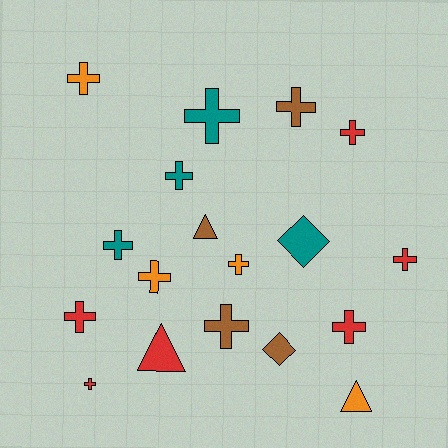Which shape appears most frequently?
Cross, with 13 objects.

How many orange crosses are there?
There are 3 orange crosses.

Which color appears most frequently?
Red, with 6 objects.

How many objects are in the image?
There are 18 objects.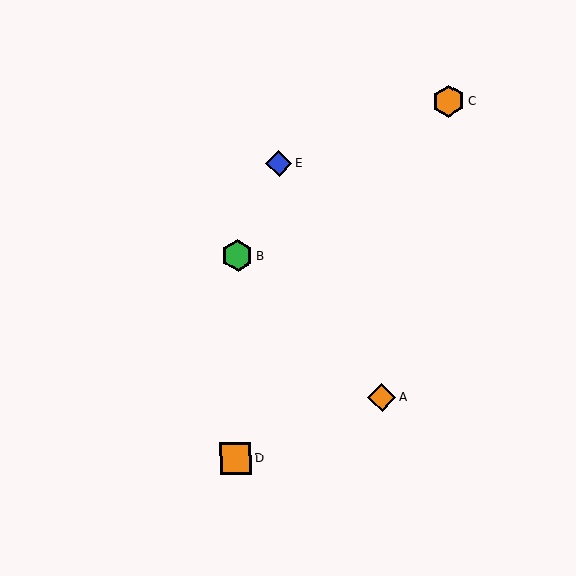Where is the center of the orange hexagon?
The center of the orange hexagon is at (449, 101).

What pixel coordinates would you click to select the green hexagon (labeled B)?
Click at (238, 256) to select the green hexagon B.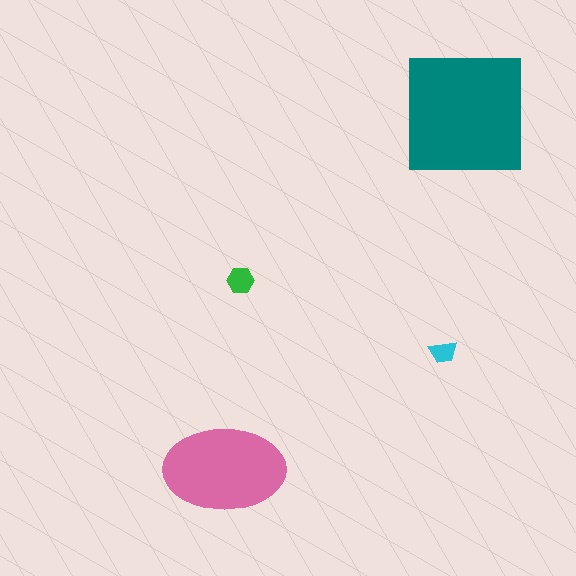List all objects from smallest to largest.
The cyan trapezoid, the green hexagon, the pink ellipse, the teal square.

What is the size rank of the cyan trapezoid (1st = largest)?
4th.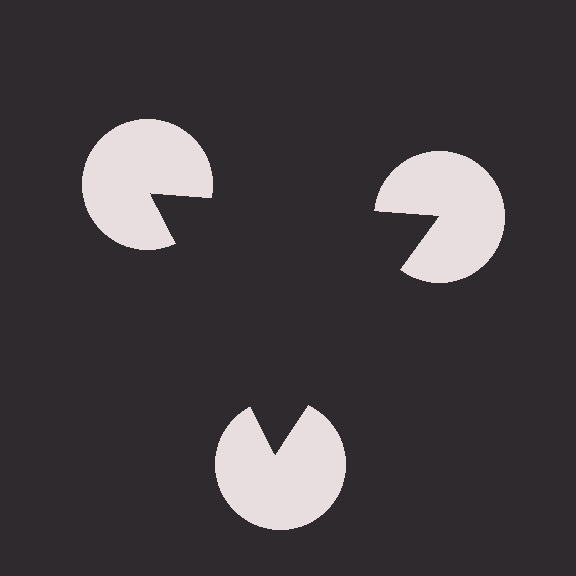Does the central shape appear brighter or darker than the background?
It typically appears slightly darker than the background, even though no actual brightness change is drawn.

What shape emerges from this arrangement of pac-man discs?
An illusory triangle — its edges are inferred from the aligned wedge cuts in the pac-man discs, not physically drawn.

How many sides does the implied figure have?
3 sides.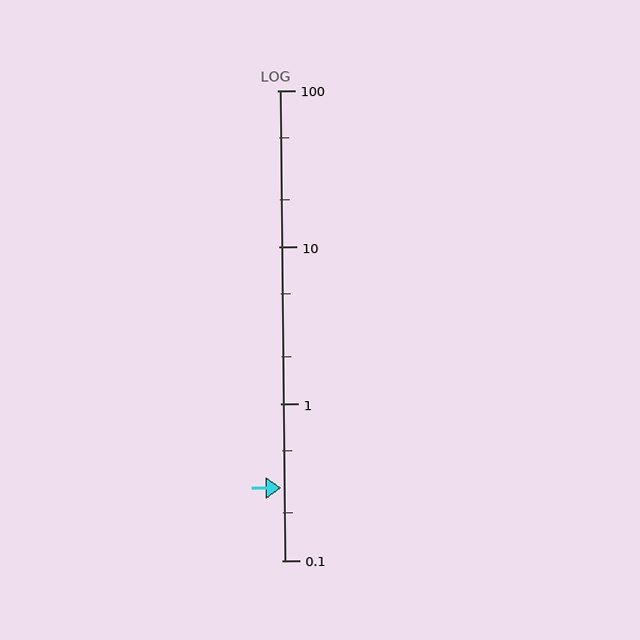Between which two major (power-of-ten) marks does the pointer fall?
The pointer is between 0.1 and 1.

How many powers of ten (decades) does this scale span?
The scale spans 3 decades, from 0.1 to 100.